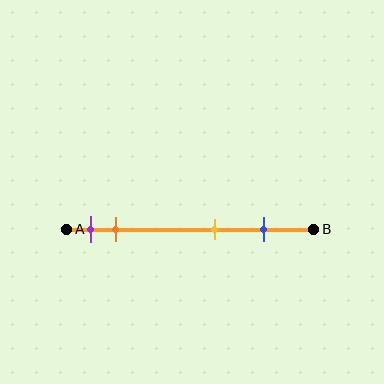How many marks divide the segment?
There are 4 marks dividing the segment.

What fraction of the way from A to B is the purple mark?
The purple mark is approximately 10% (0.1) of the way from A to B.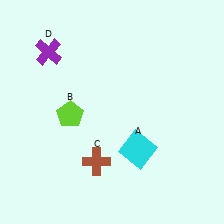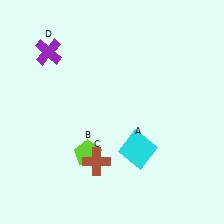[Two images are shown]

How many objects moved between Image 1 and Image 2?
1 object moved between the two images.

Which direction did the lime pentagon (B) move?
The lime pentagon (B) moved down.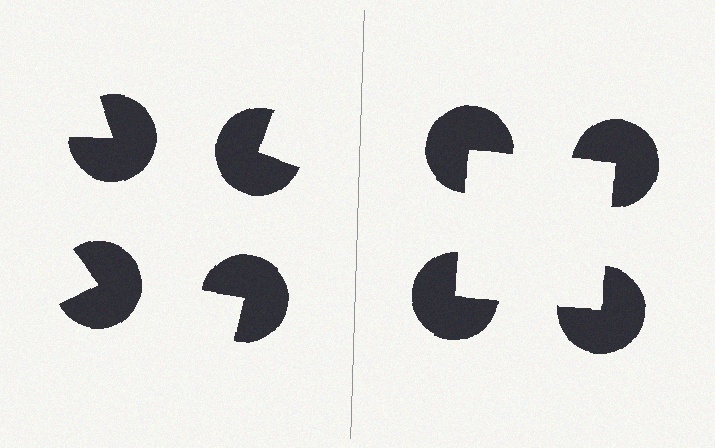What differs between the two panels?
The pac-man discs are positioned identically on both sides; only the wedge orientations differ. On the right they align to a square; on the left they are misaligned.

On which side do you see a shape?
An illusory square appears on the right side. On the left side the wedge cuts are rotated, so no coherent shape forms.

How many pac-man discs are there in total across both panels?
8 — 4 on each side.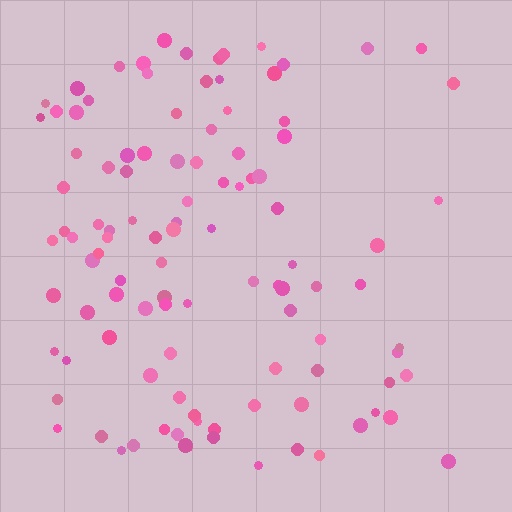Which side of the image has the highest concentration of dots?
The left.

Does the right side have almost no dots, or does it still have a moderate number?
Still a moderate number, just noticeably fewer than the left.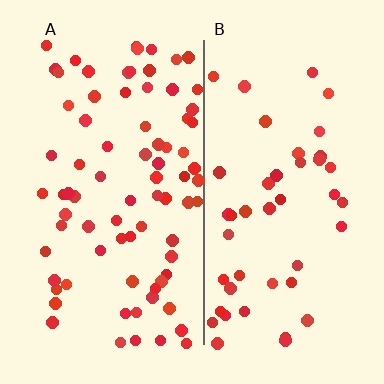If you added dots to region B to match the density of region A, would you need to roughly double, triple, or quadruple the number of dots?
Approximately double.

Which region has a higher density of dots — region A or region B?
A (the left).